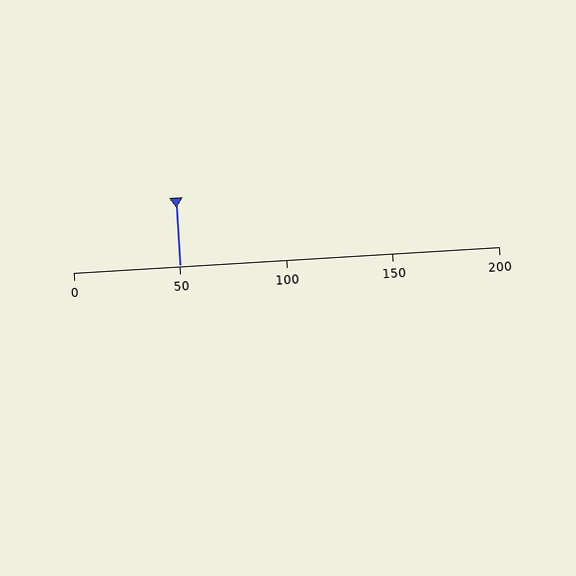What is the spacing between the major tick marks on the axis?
The major ticks are spaced 50 apart.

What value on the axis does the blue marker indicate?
The marker indicates approximately 50.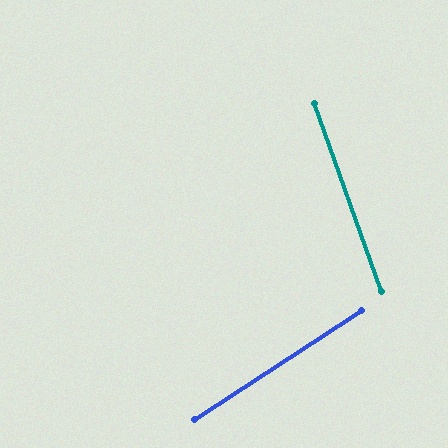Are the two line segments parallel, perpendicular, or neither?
Neither parallel nor perpendicular — they differ by about 76°.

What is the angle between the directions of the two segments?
Approximately 76 degrees.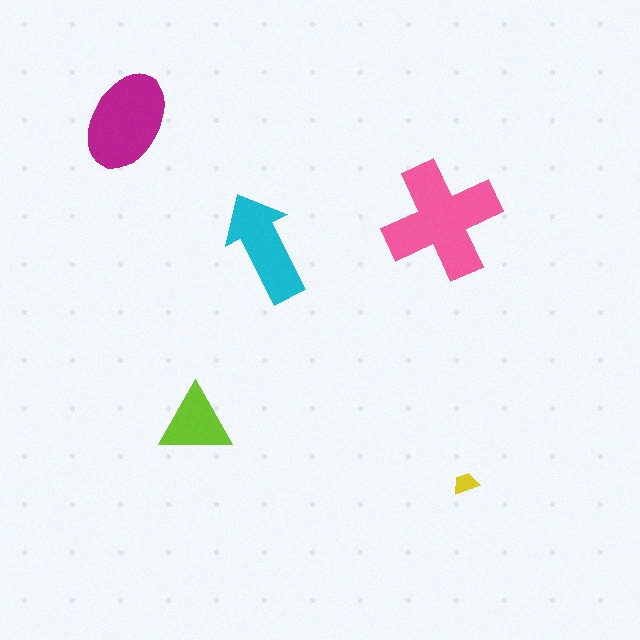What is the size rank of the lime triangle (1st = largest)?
4th.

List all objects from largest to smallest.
The pink cross, the magenta ellipse, the cyan arrow, the lime triangle, the yellow trapezoid.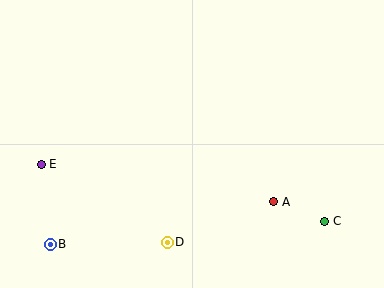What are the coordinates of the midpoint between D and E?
The midpoint between D and E is at (104, 203).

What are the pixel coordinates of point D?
Point D is at (167, 243).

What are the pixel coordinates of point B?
Point B is at (50, 244).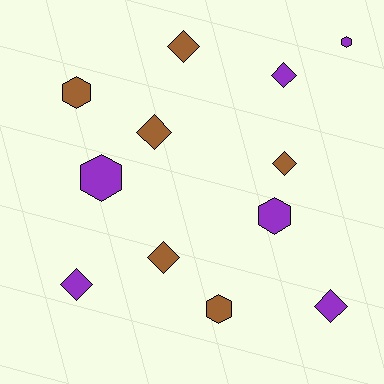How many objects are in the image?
There are 12 objects.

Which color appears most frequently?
Purple, with 6 objects.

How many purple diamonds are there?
There are 3 purple diamonds.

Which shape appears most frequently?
Diamond, with 7 objects.